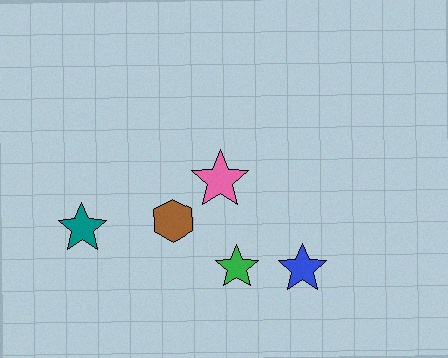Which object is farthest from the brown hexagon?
The blue star is farthest from the brown hexagon.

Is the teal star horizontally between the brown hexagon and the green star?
No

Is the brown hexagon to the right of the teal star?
Yes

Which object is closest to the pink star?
The brown hexagon is closest to the pink star.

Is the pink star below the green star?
No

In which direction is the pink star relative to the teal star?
The pink star is to the right of the teal star.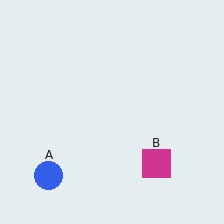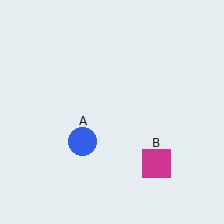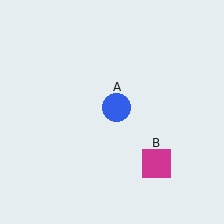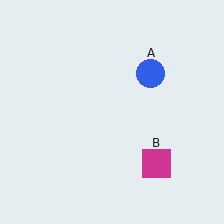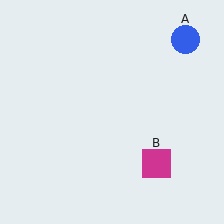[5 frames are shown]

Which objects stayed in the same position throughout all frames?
Magenta square (object B) remained stationary.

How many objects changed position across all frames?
1 object changed position: blue circle (object A).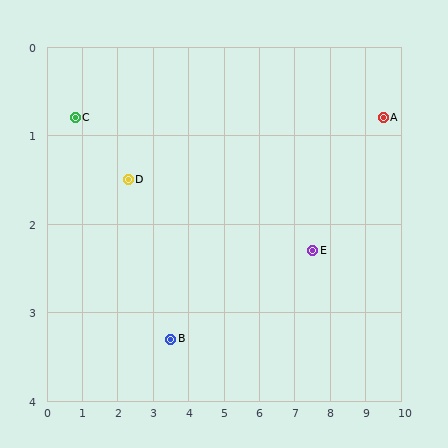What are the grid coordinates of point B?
Point B is at approximately (3.5, 3.3).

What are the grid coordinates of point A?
Point A is at approximately (9.5, 0.8).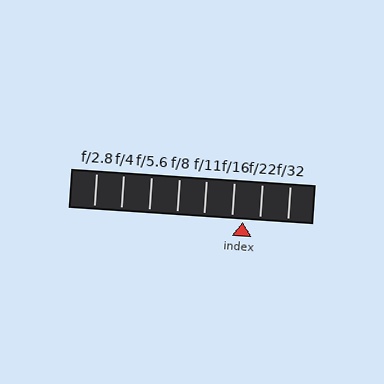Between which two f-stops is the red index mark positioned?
The index mark is between f/16 and f/22.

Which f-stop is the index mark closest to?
The index mark is closest to f/16.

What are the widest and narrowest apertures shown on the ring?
The widest aperture shown is f/2.8 and the narrowest is f/32.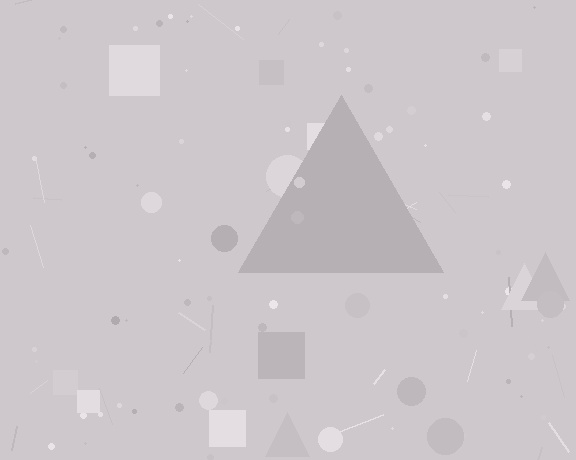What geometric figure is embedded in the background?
A triangle is embedded in the background.